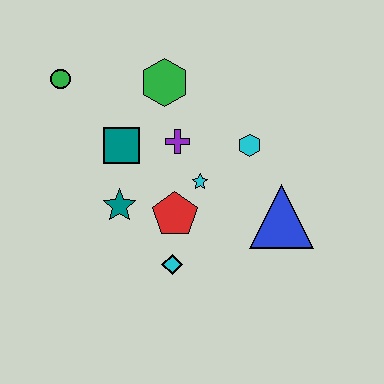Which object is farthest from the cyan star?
The green circle is farthest from the cyan star.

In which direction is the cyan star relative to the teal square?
The cyan star is to the right of the teal square.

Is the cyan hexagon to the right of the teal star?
Yes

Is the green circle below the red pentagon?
No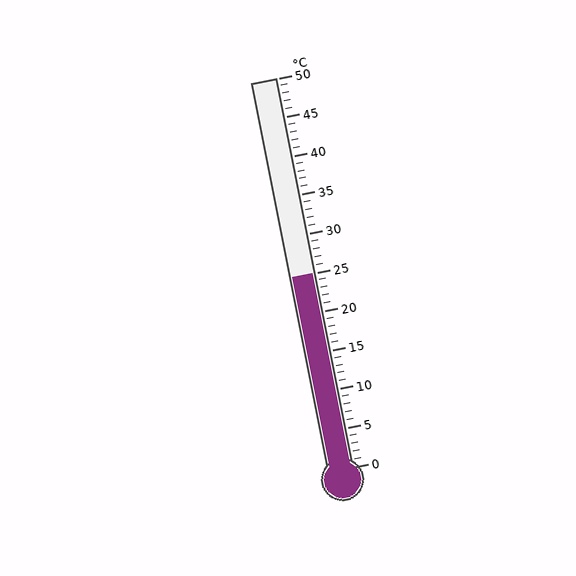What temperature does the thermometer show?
The thermometer shows approximately 25°C.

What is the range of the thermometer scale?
The thermometer scale ranges from 0°C to 50°C.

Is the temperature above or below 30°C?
The temperature is below 30°C.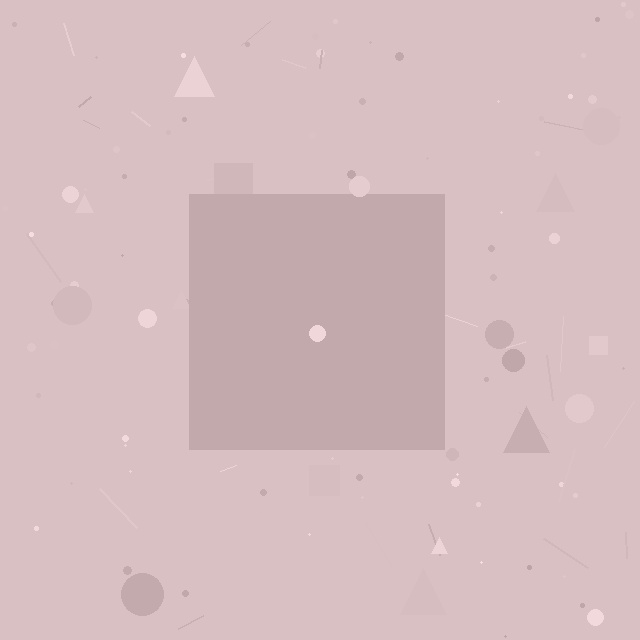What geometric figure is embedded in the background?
A square is embedded in the background.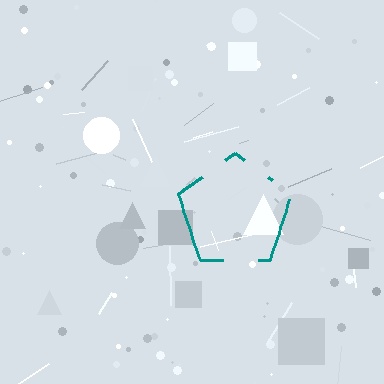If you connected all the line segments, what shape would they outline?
They would outline a pentagon.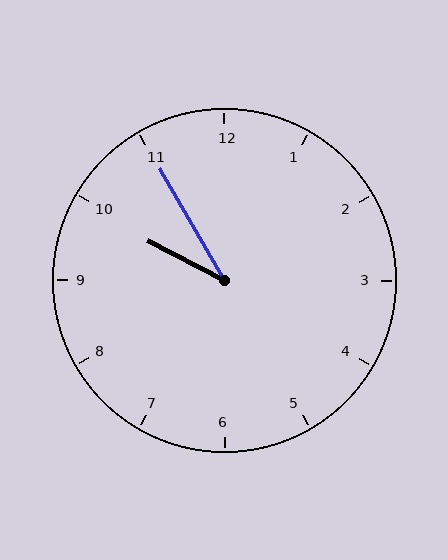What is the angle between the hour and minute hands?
Approximately 32 degrees.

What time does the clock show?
9:55.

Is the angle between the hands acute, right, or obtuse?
It is acute.